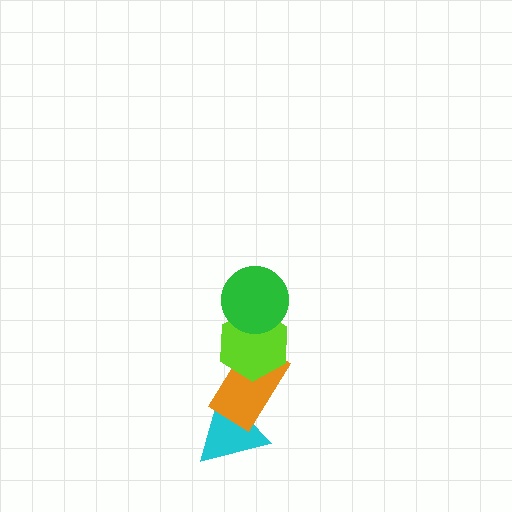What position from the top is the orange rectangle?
The orange rectangle is 3rd from the top.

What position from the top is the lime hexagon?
The lime hexagon is 2nd from the top.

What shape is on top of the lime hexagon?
The green circle is on top of the lime hexagon.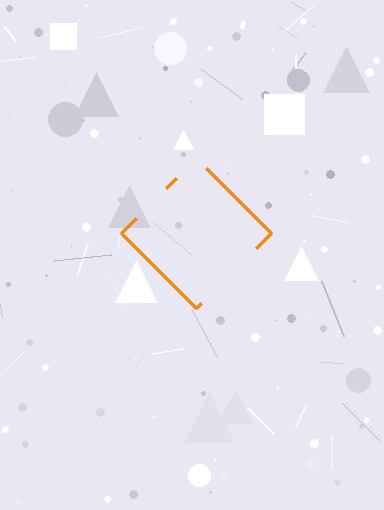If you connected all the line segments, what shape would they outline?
They would outline a diamond.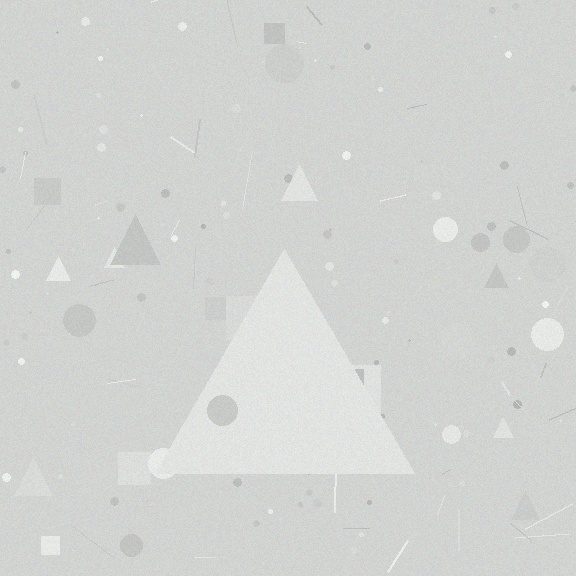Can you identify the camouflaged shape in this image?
The camouflaged shape is a triangle.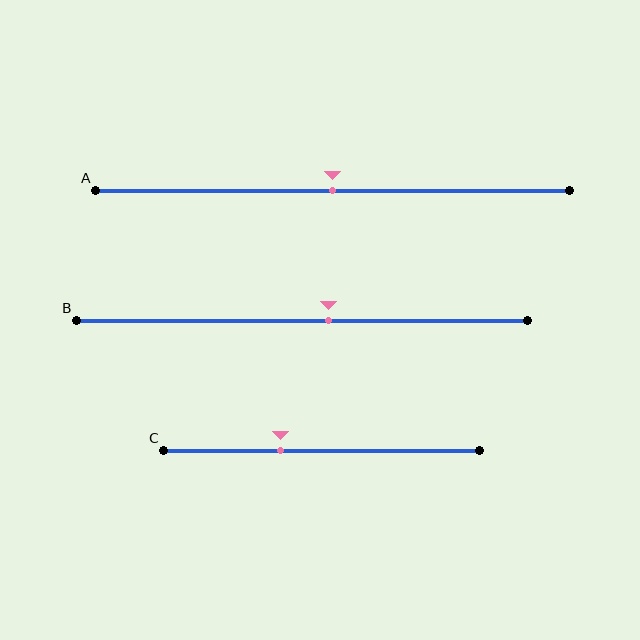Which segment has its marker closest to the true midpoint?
Segment A has its marker closest to the true midpoint.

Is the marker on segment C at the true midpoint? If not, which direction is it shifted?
No, the marker on segment C is shifted to the left by about 13% of the segment length.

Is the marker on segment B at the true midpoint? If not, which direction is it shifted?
No, the marker on segment B is shifted to the right by about 6% of the segment length.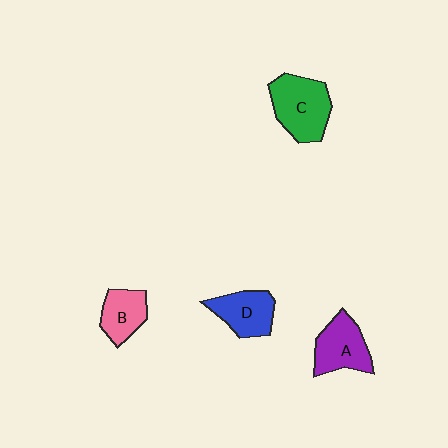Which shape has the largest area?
Shape C (green).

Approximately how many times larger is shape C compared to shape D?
Approximately 1.4 times.